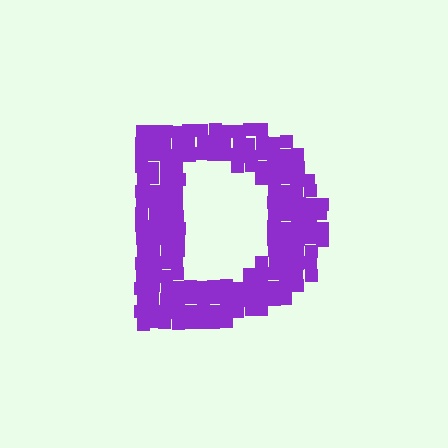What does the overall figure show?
The overall figure shows the letter D.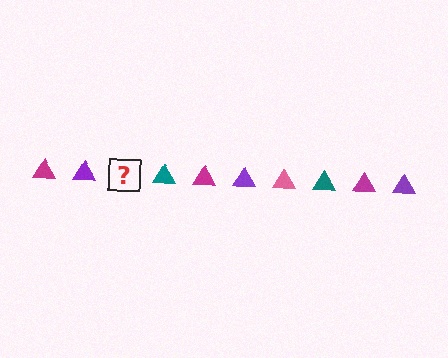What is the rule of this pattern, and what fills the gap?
The rule is that the pattern cycles through magenta, purple, pink, teal triangles. The gap should be filled with a pink triangle.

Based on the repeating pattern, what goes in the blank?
The blank should be a pink triangle.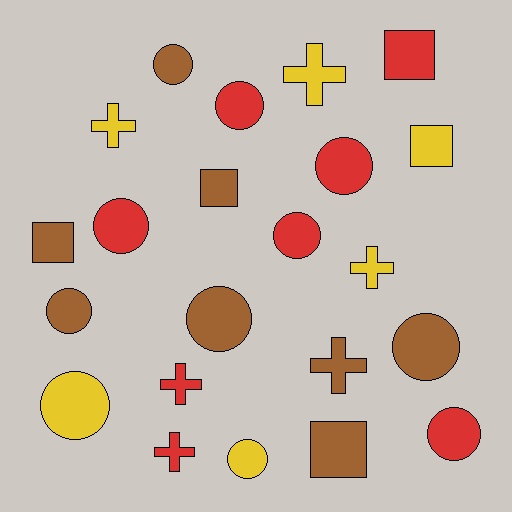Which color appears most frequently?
Red, with 8 objects.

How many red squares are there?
There is 1 red square.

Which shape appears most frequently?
Circle, with 11 objects.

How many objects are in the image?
There are 22 objects.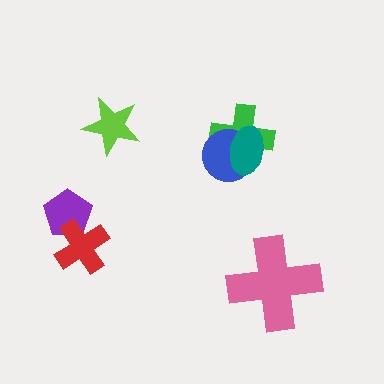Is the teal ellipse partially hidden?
No, no other shape covers it.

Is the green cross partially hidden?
Yes, it is partially covered by another shape.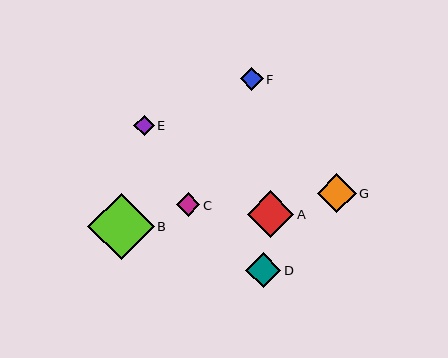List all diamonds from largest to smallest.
From largest to smallest: B, A, G, D, C, F, E.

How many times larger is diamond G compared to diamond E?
Diamond G is approximately 1.9 times the size of diamond E.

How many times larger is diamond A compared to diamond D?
Diamond A is approximately 1.3 times the size of diamond D.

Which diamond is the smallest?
Diamond E is the smallest with a size of approximately 21 pixels.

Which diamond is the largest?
Diamond B is the largest with a size of approximately 66 pixels.